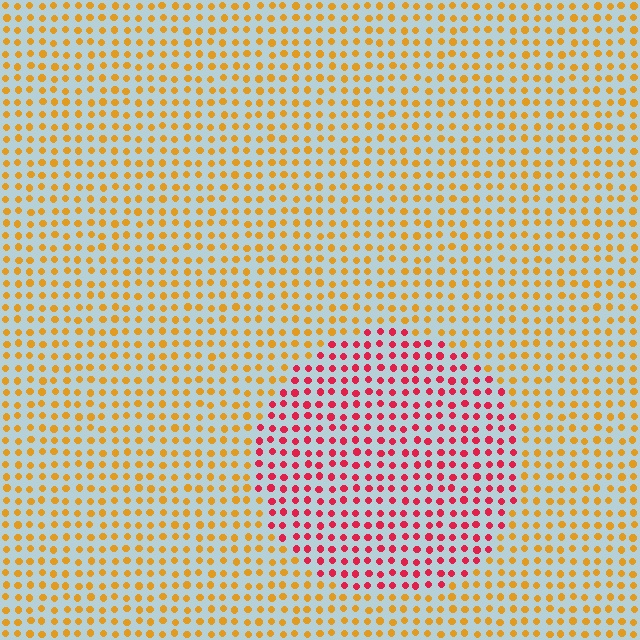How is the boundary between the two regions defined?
The boundary is defined purely by a slight shift in hue (about 52 degrees). Spacing, size, and orientation are identical on both sides.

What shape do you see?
I see a circle.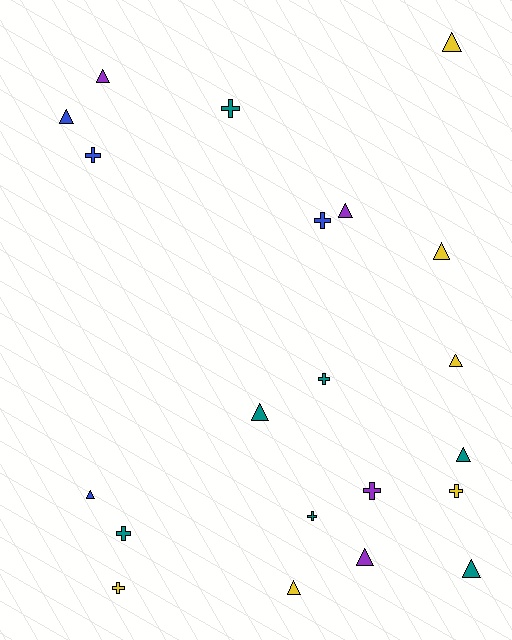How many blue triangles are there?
There are 2 blue triangles.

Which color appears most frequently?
Teal, with 7 objects.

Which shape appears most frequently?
Triangle, with 12 objects.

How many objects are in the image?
There are 21 objects.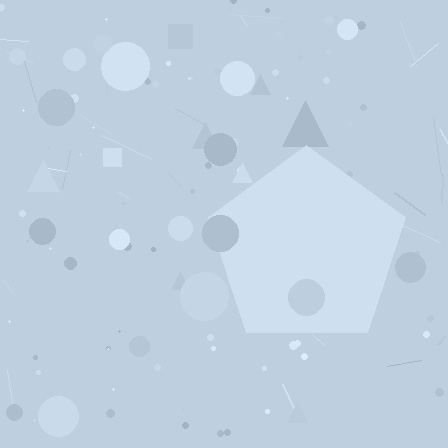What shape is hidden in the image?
A pentagon is hidden in the image.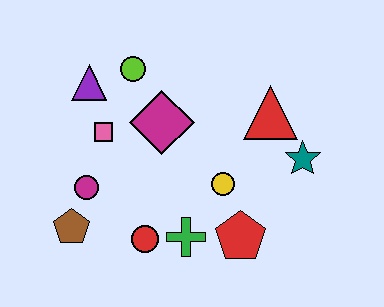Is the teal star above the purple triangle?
No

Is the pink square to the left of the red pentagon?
Yes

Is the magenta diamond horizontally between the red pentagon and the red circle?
Yes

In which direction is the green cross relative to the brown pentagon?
The green cross is to the right of the brown pentagon.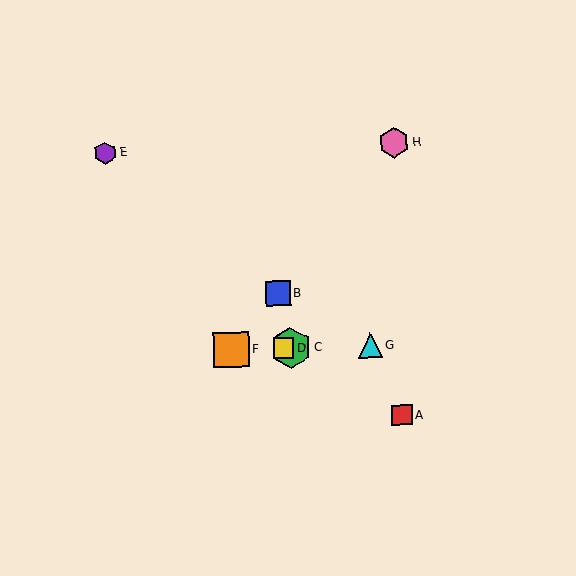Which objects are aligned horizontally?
Objects C, D, F, G are aligned horizontally.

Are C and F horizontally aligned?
Yes, both are at y≈348.